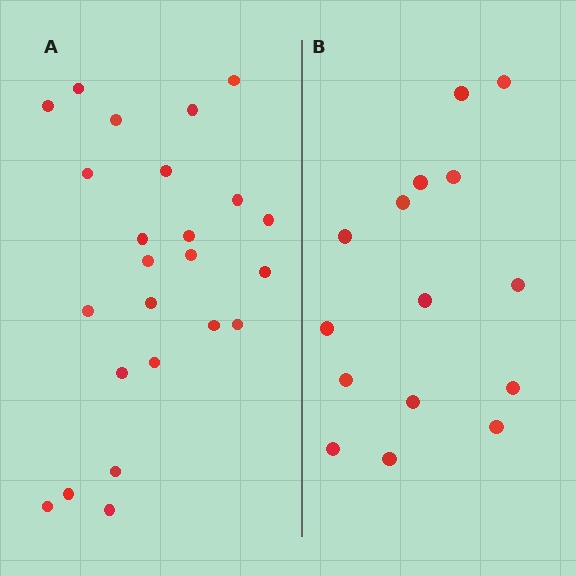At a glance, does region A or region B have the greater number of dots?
Region A (the left region) has more dots.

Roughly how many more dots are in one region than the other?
Region A has roughly 8 or so more dots than region B.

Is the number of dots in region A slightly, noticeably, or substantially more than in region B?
Region A has substantially more. The ratio is roughly 1.6 to 1.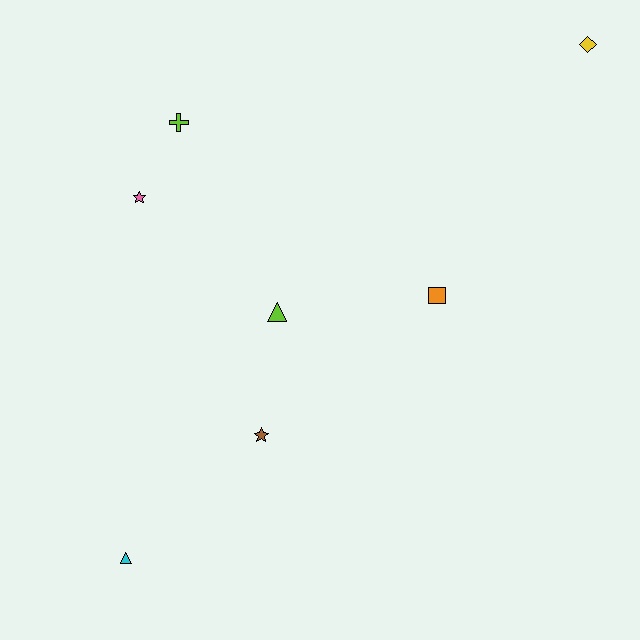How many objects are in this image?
There are 7 objects.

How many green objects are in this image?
There are no green objects.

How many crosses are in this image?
There is 1 cross.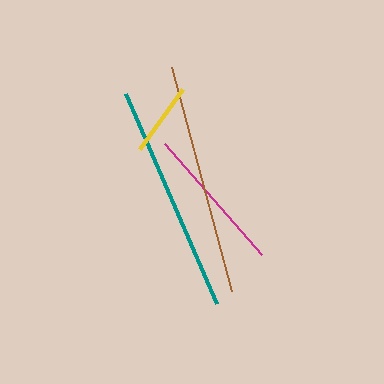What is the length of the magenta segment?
The magenta segment is approximately 148 pixels long.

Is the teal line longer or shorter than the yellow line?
The teal line is longer than the yellow line.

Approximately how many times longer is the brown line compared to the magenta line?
The brown line is approximately 1.6 times the length of the magenta line.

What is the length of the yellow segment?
The yellow segment is approximately 74 pixels long.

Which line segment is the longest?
The brown line is the longest at approximately 233 pixels.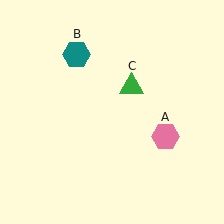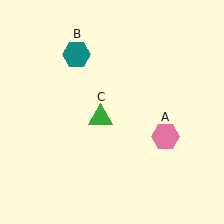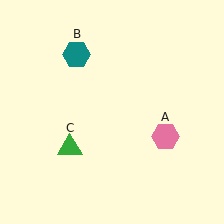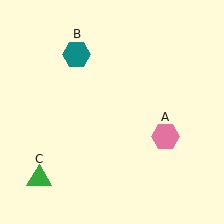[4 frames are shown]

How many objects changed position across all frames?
1 object changed position: green triangle (object C).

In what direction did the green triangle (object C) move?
The green triangle (object C) moved down and to the left.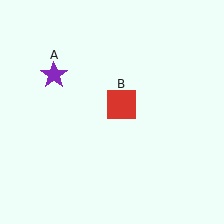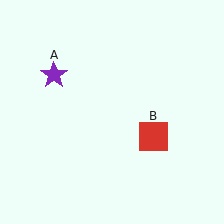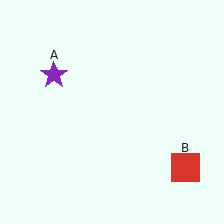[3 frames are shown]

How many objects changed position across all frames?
1 object changed position: red square (object B).